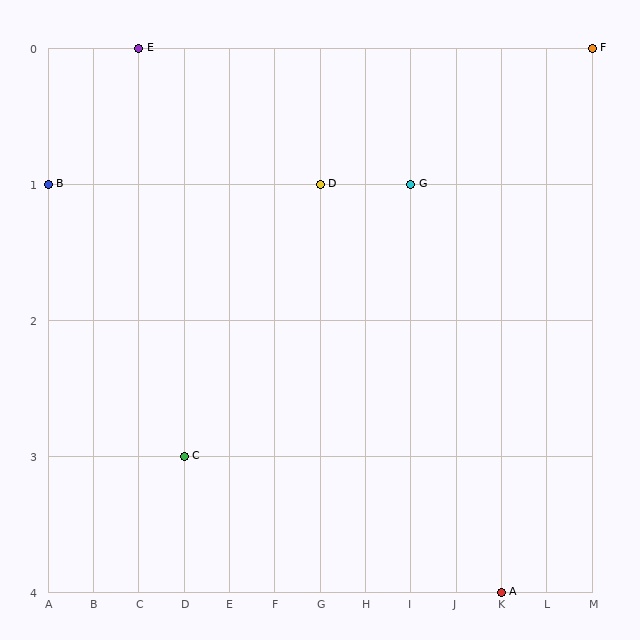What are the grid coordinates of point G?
Point G is at grid coordinates (I, 1).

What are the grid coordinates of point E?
Point E is at grid coordinates (C, 0).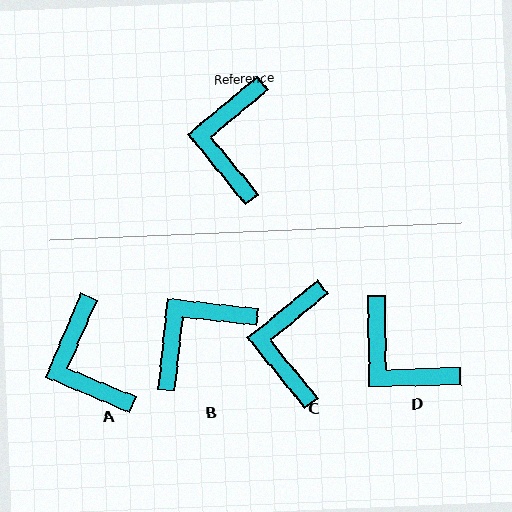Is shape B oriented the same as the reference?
No, it is off by about 45 degrees.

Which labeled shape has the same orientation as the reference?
C.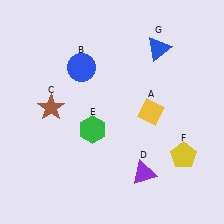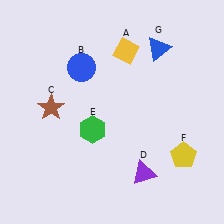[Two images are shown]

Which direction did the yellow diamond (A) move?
The yellow diamond (A) moved up.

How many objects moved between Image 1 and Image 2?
1 object moved between the two images.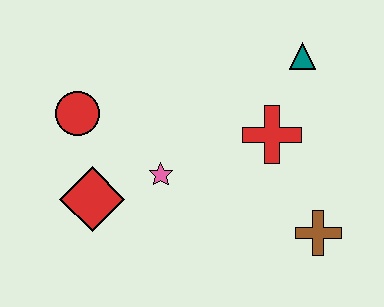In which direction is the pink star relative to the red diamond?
The pink star is to the right of the red diamond.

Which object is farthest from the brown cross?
The red circle is farthest from the brown cross.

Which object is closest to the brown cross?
The red cross is closest to the brown cross.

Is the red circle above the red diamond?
Yes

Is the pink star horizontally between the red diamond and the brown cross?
Yes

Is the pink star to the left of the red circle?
No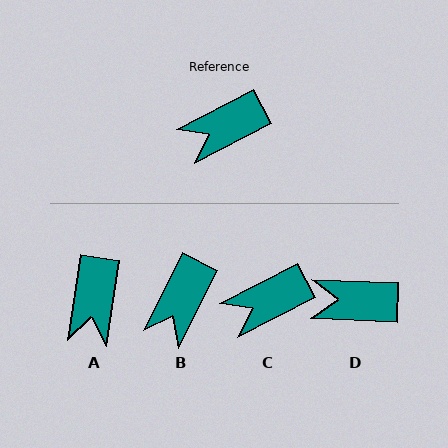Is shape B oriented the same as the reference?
No, it is off by about 36 degrees.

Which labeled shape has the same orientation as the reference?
C.